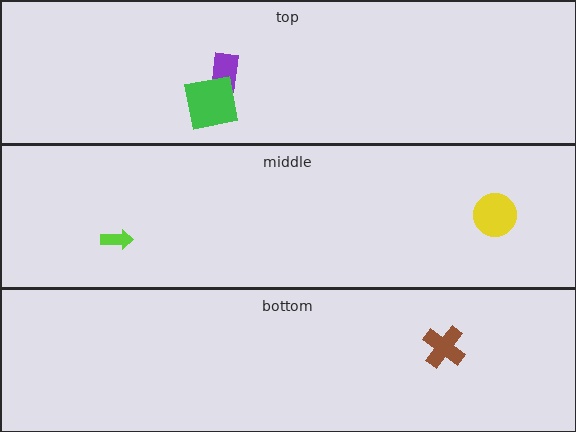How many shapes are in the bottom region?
1.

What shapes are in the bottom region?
The brown cross.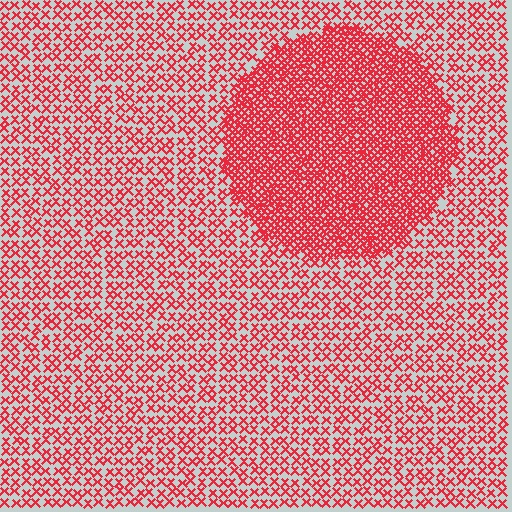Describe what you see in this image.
The image contains small red elements arranged at two different densities. A circle-shaped region is visible where the elements are more densely packed than the surrounding area.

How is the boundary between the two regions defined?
The boundary is defined by a change in element density (approximately 2.5x ratio). All elements are the same color, size, and shape.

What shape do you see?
I see a circle.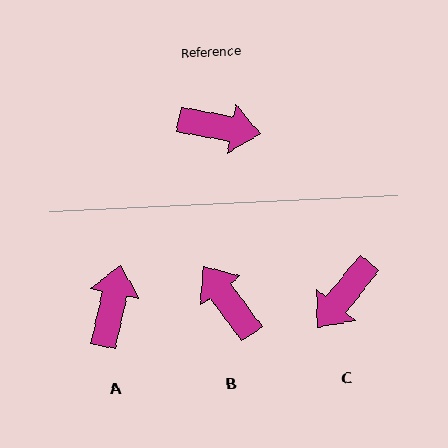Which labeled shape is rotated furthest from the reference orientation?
B, about 136 degrees away.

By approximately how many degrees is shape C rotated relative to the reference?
Approximately 119 degrees clockwise.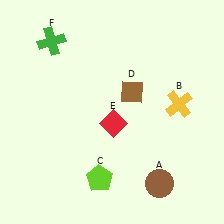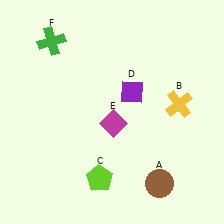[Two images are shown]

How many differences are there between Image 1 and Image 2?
There are 2 differences between the two images.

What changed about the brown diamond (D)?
In Image 1, D is brown. In Image 2, it changed to purple.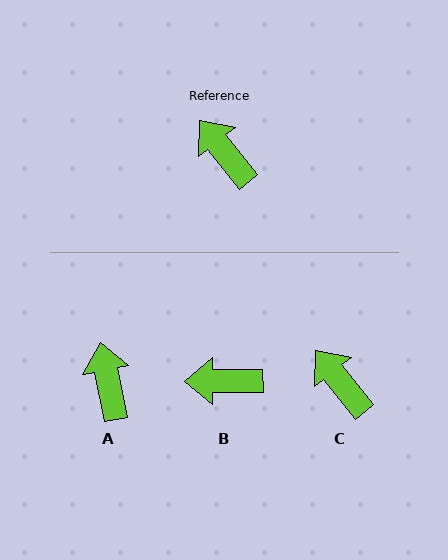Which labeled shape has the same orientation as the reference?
C.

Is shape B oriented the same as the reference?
No, it is off by about 52 degrees.